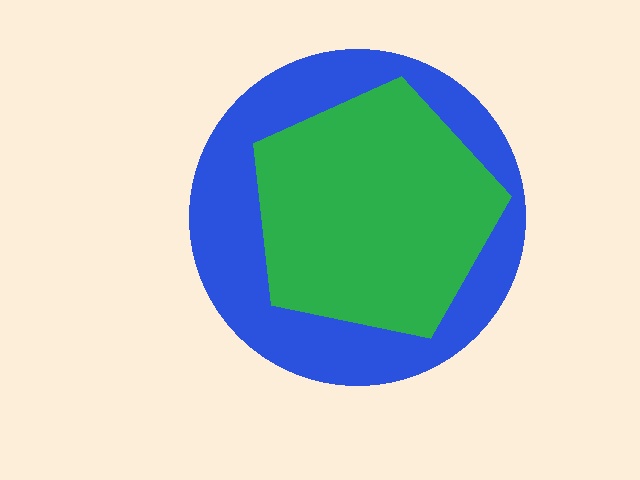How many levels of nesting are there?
2.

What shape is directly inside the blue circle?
The green pentagon.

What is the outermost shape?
The blue circle.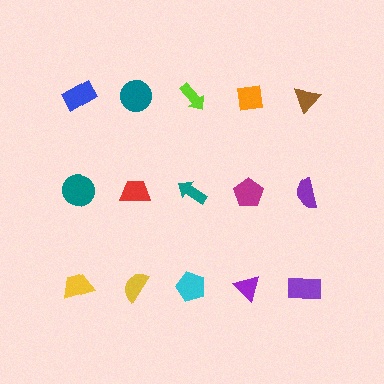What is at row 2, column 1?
A teal circle.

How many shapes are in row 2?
5 shapes.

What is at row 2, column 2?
A red trapezoid.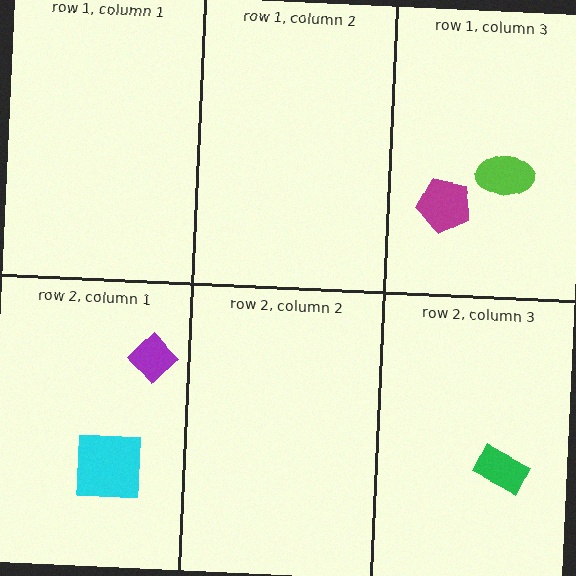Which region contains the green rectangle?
The row 2, column 3 region.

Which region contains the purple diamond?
The row 2, column 1 region.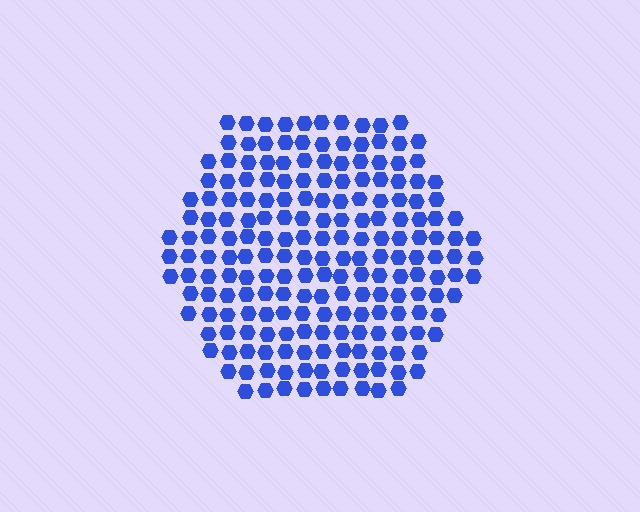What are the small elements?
The small elements are hexagons.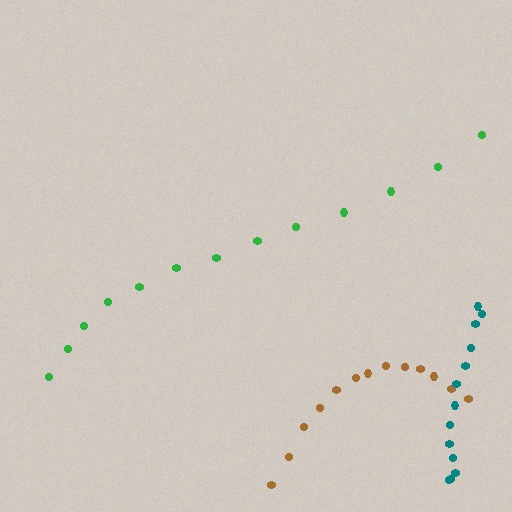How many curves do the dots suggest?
There are 3 distinct paths.